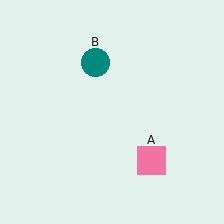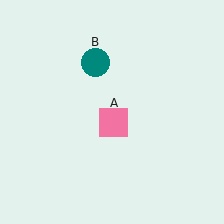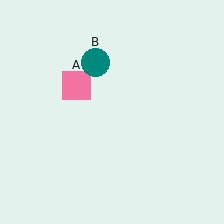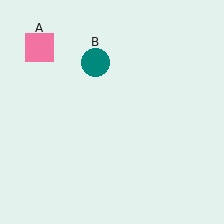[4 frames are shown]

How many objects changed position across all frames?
1 object changed position: pink square (object A).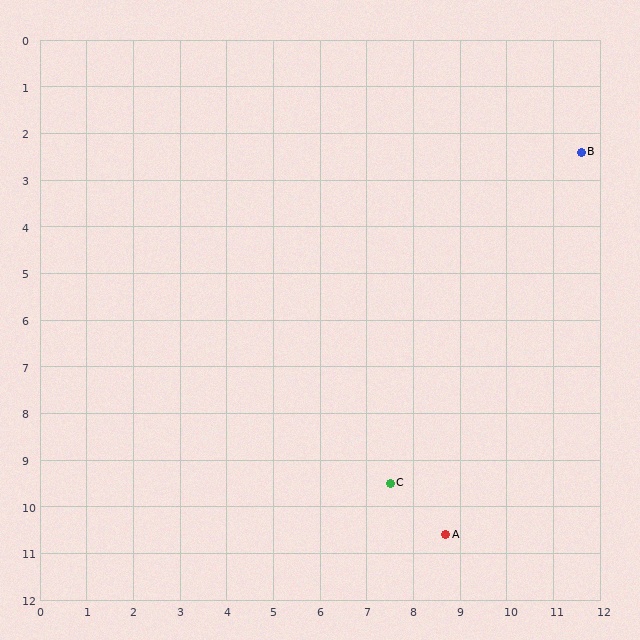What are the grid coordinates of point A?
Point A is at approximately (8.7, 10.6).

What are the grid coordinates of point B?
Point B is at approximately (11.6, 2.4).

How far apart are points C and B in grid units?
Points C and B are about 8.2 grid units apart.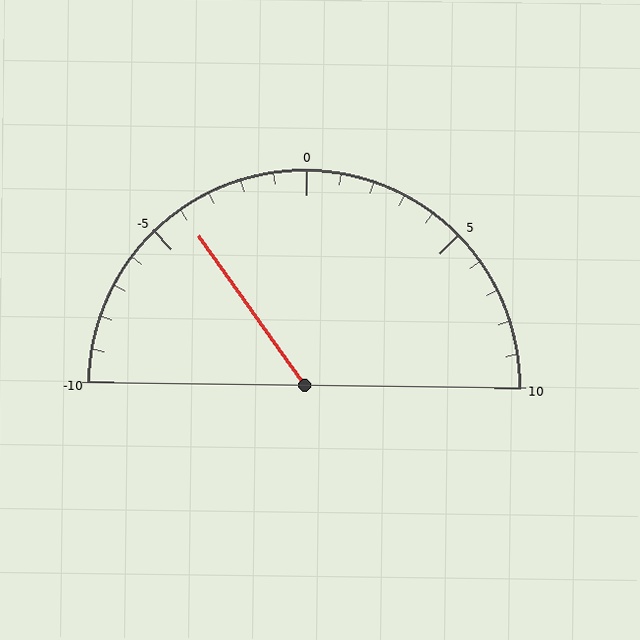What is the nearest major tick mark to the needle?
The nearest major tick mark is -5.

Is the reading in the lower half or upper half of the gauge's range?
The reading is in the lower half of the range (-10 to 10).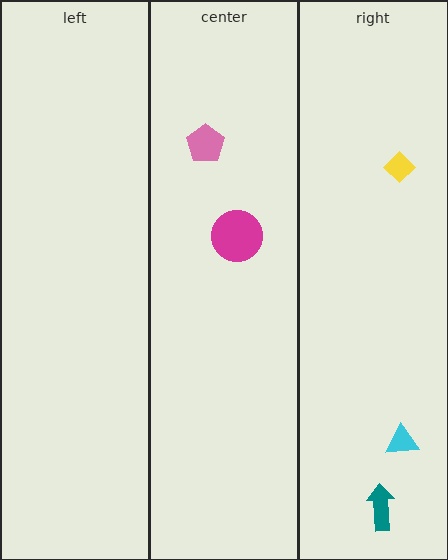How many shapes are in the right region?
3.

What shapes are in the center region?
The pink pentagon, the magenta circle.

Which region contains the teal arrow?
The right region.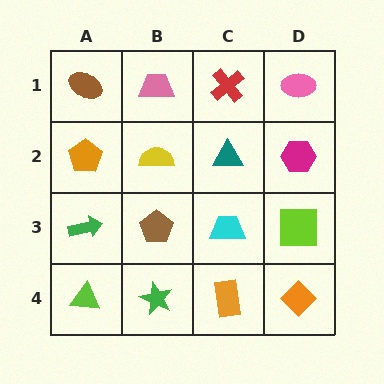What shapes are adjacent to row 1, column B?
A yellow semicircle (row 2, column B), a brown ellipse (row 1, column A), a red cross (row 1, column C).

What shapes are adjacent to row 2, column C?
A red cross (row 1, column C), a cyan trapezoid (row 3, column C), a yellow semicircle (row 2, column B), a magenta hexagon (row 2, column D).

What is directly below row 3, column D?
An orange diamond.